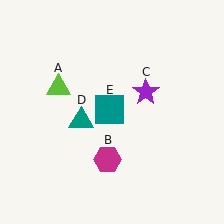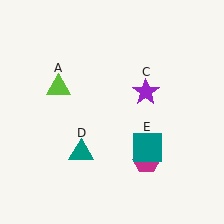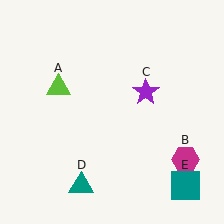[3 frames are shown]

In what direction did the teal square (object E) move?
The teal square (object E) moved down and to the right.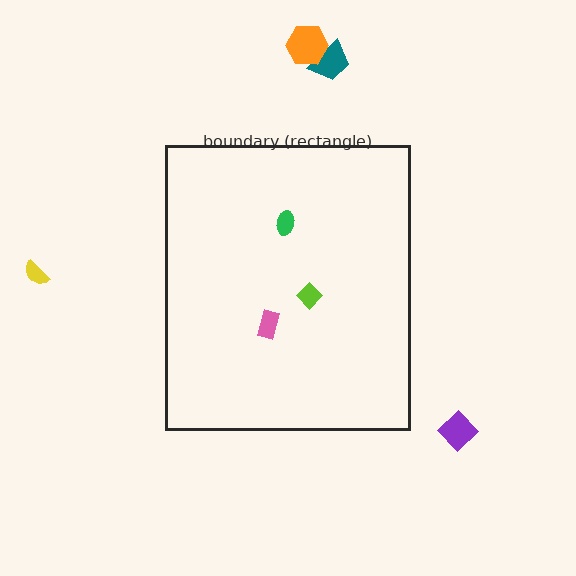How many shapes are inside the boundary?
3 inside, 4 outside.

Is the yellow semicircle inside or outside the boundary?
Outside.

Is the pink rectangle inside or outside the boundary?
Inside.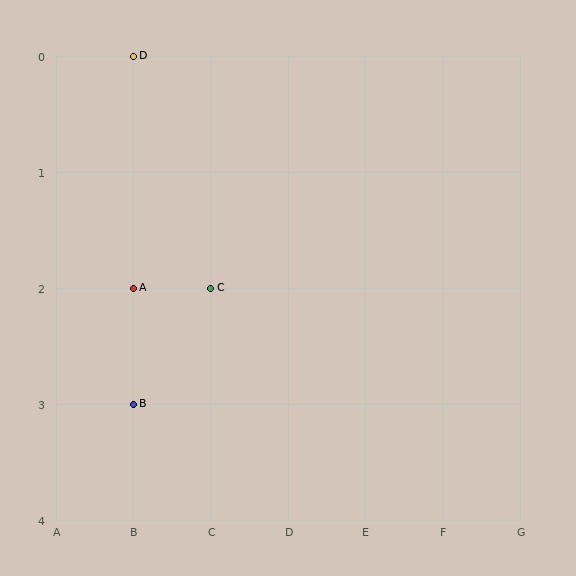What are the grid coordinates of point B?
Point B is at grid coordinates (B, 3).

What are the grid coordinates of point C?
Point C is at grid coordinates (C, 2).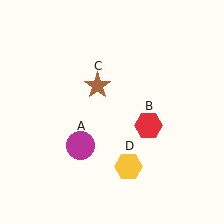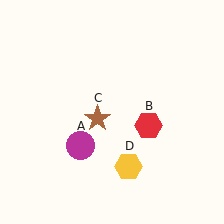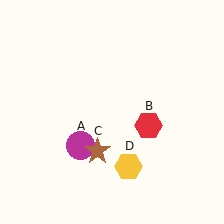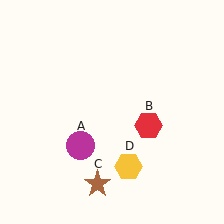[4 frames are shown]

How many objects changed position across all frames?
1 object changed position: brown star (object C).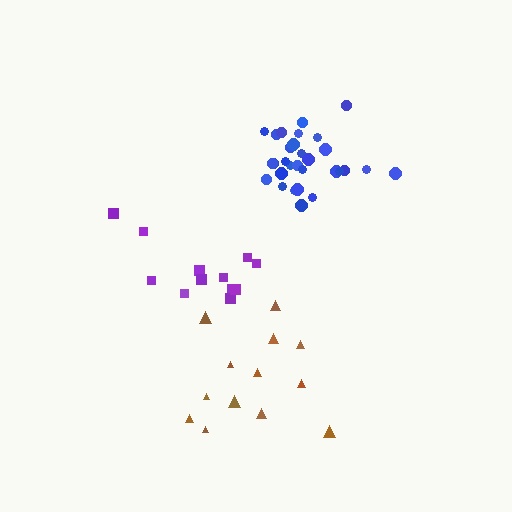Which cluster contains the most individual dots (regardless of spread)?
Blue (30).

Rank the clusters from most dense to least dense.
blue, brown, purple.